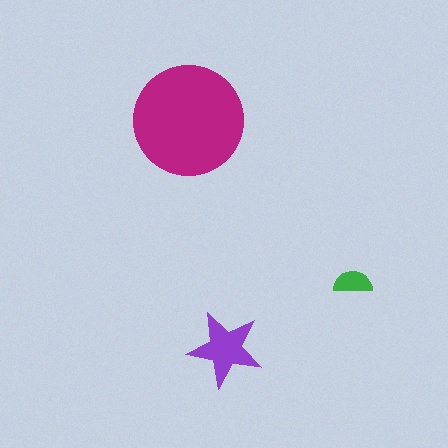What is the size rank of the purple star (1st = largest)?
2nd.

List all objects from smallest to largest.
The green semicircle, the purple star, the magenta circle.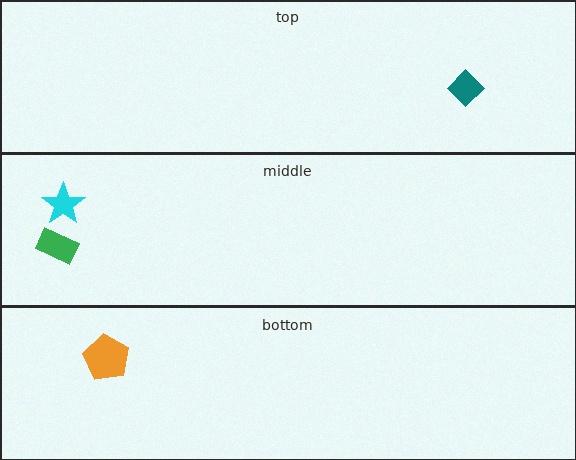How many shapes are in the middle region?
2.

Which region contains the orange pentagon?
The bottom region.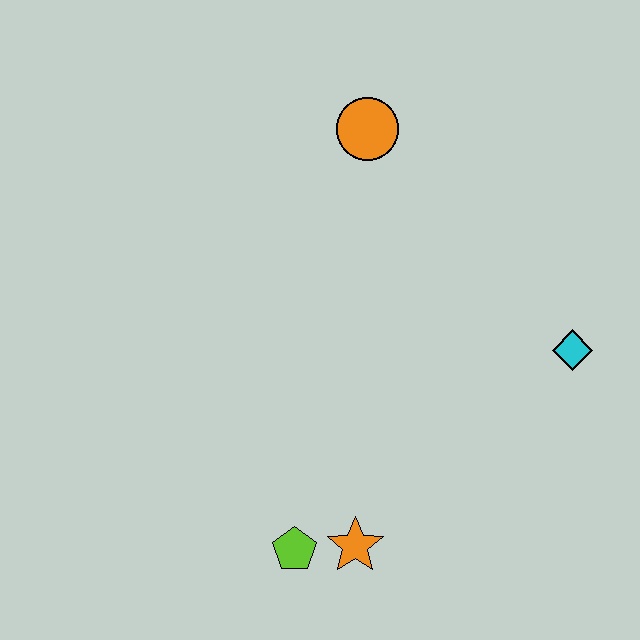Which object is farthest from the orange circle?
The lime pentagon is farthest from the orange circle.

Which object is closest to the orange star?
The lime pentagon is closest to the orange star.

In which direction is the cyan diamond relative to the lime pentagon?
The cyan diamond is to the right of the lime pentagon.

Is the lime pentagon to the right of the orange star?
No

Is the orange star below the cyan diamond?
Yes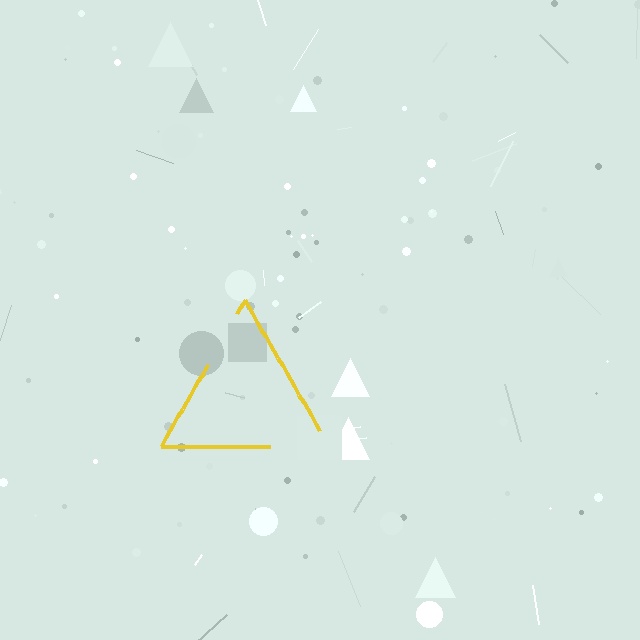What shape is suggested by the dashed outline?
The dashed outline suggests a triangle.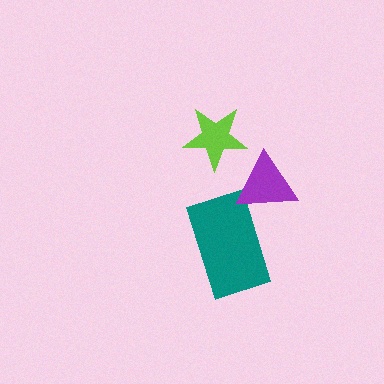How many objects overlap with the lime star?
0 objects overlap with the lime star.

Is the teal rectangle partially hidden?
Yes, it is partially covered by another shape.